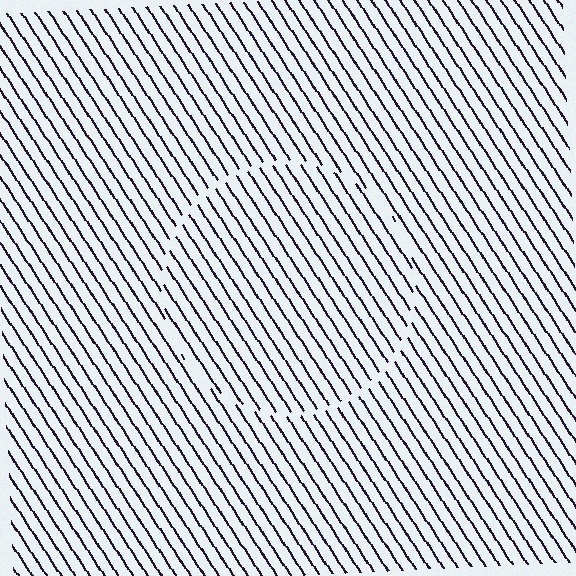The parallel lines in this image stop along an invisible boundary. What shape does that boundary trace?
An illusory circle. The interior of the shape contains the same grating, shifted by half a period — the contour is defined by the phase discontinuity where line-ends from the inner and outer gratings abut.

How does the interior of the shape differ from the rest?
The interior of the shape contains the same grating, shifted by half a period — the contour is defined by the phase discontinuity where line-ends from the inner and outer gratings abut.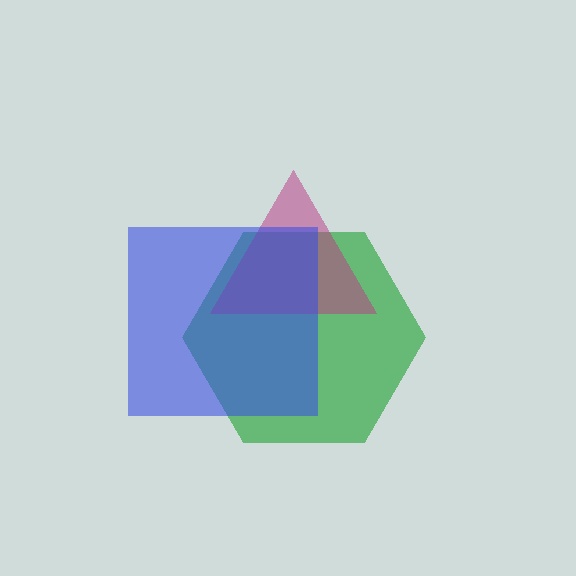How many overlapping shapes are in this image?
There are 3 overlapping shapes in the image.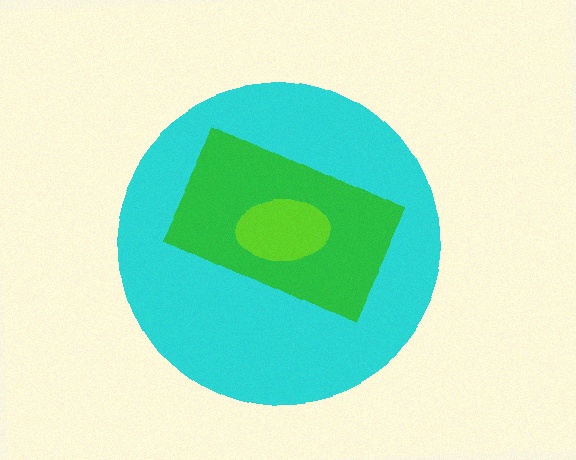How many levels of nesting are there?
3.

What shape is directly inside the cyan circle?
The green rectangle.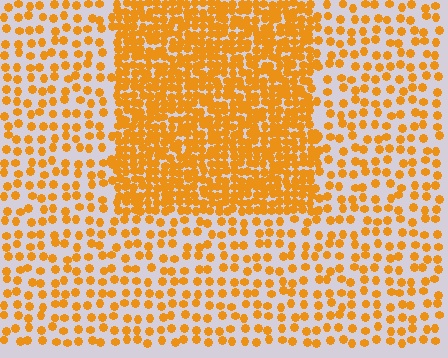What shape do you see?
I see a rectangle.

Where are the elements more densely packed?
The elements are more densely packed inside the rectangle boundary.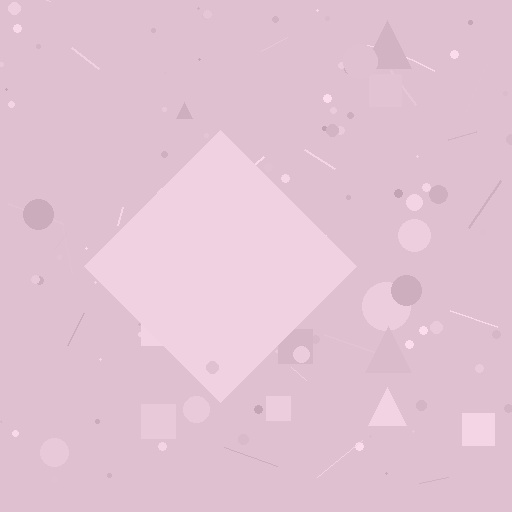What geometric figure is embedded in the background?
A diamond is embedded in the background.